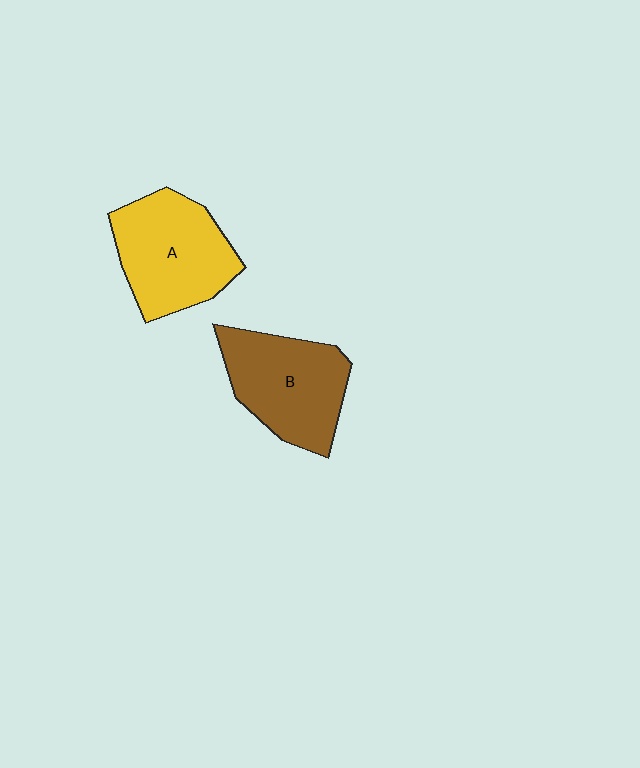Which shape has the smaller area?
Shape B (brown).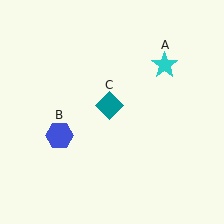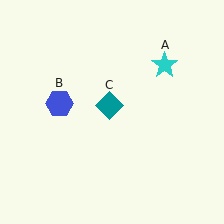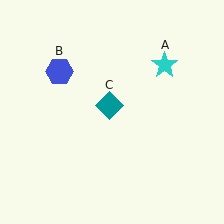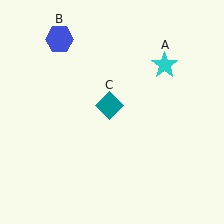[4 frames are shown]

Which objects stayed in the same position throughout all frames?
Cyan star (object A) and teal diamond (object C) remained stationary.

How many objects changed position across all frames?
1 object changed position: blue hexagon (object B).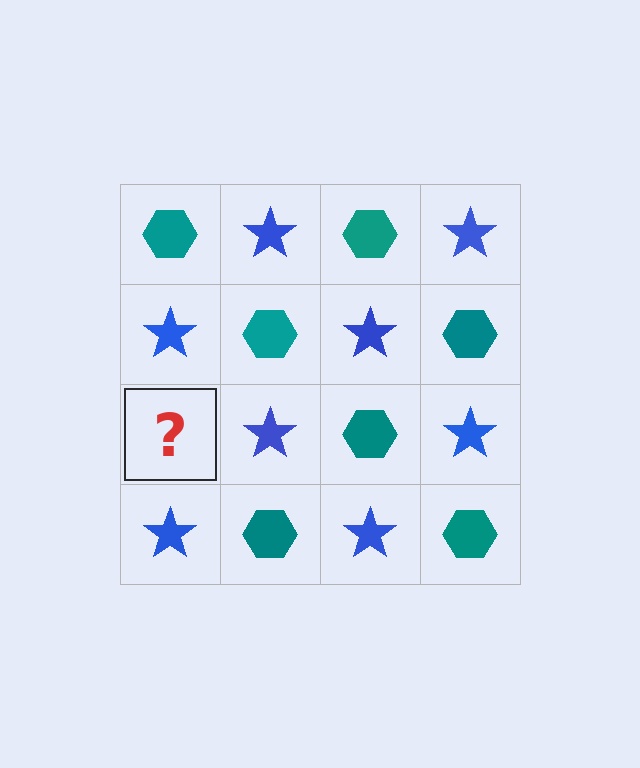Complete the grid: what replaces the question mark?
The question mark should be replaced with a teal hexagon.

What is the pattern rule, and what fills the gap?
The rule is that it alternates teal hexagon and blue star in a checkerboard pattern. The gap should be filled with a teal hexagon.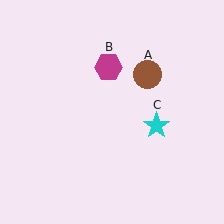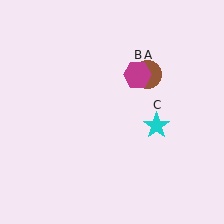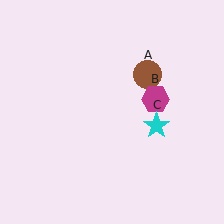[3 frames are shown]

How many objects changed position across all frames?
1 object changed position: magenta hexagon (object B).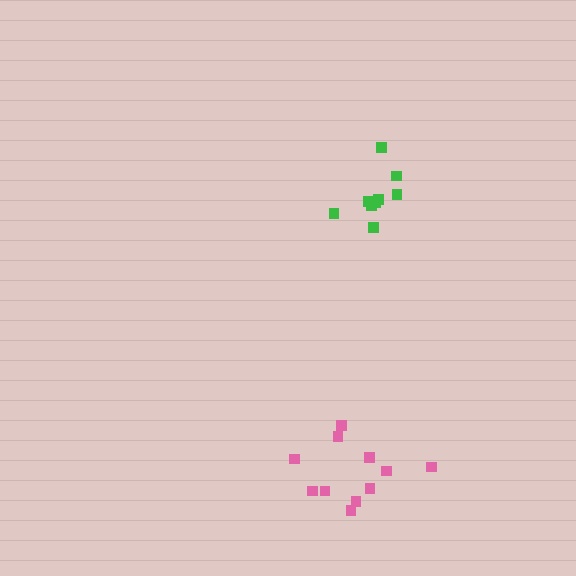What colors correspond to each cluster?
The clusters are colored: pink, green.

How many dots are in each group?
Group 1: 11 dots, Group 2: 9 dots (20 total).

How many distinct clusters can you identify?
There are 2 distinct clusters.